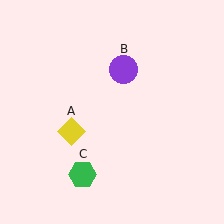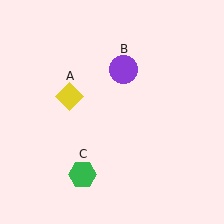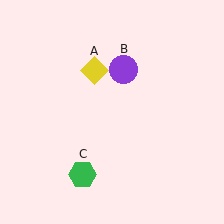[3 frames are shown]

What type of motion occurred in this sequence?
The yellow diamond (object A) rotated clockwise around the center of the scene.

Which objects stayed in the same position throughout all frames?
Purple circle (object B) and green hexagon (object C) remained stationary.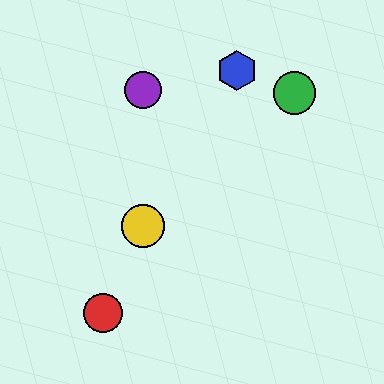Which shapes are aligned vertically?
The yellow circle, the purple circle are aligned vertically.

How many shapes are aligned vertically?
2 shapes (the yellow circle, the purple circle) are aligned vertically.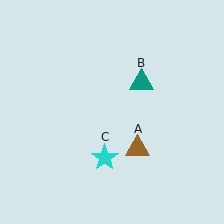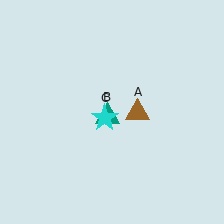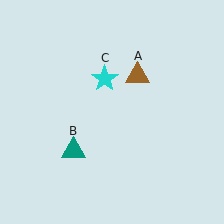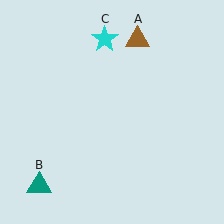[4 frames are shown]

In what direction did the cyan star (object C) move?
The cyan star (object C) moved up.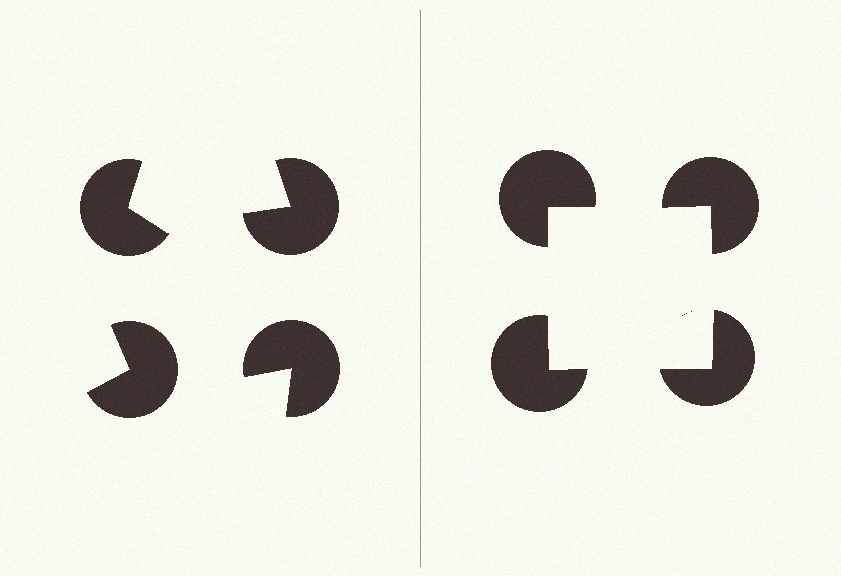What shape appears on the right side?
An illusory square.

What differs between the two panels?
The pac-man discs are positioned identically on both sides; only the wedge orientations differ. On the right they align to a square; on the left they are misaligned.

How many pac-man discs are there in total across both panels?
8 — 4 on each side.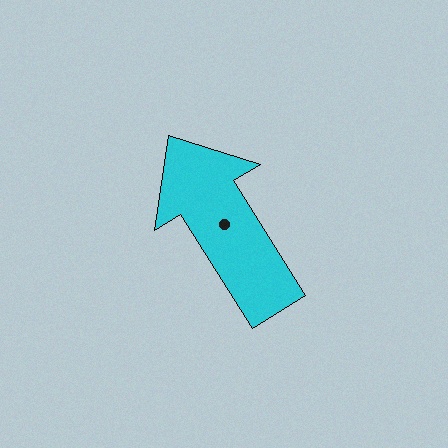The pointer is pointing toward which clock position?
Roughly 11 o'clock.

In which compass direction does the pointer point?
Northwest.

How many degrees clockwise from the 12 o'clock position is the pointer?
Approximately 328 degrees.